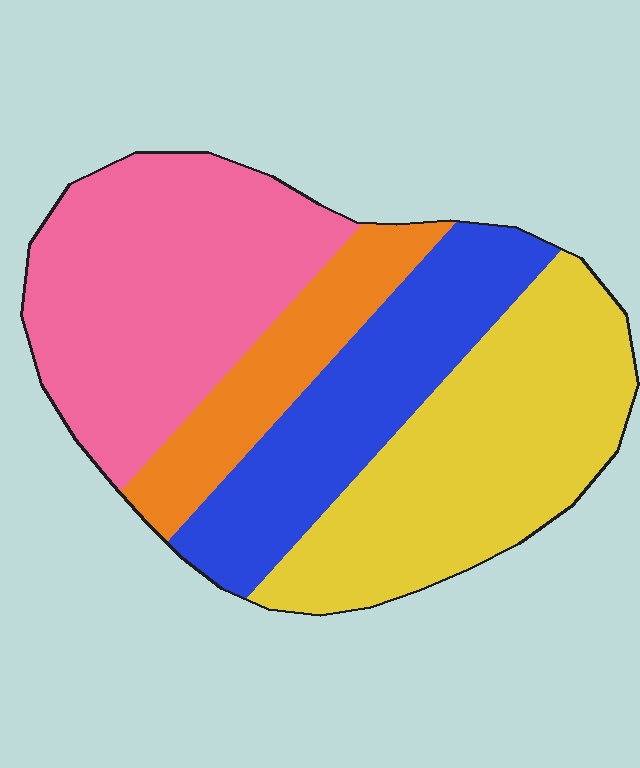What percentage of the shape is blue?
Blue covers 22% of the shape.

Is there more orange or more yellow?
Yellow.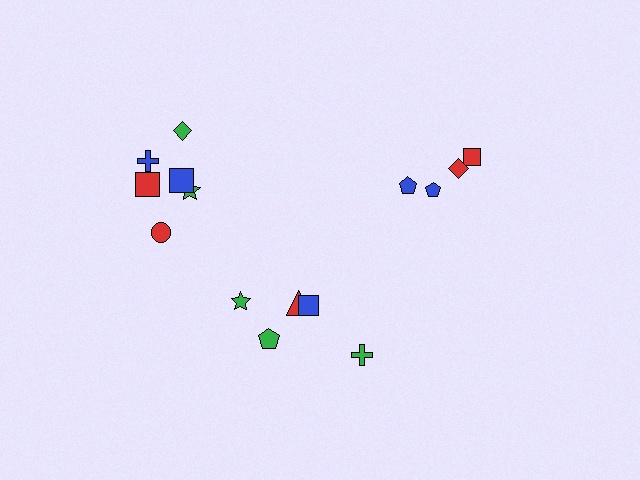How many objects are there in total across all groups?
There are 15 objects.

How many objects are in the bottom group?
There are 5 objects.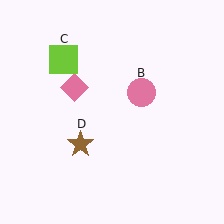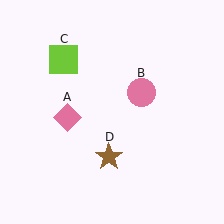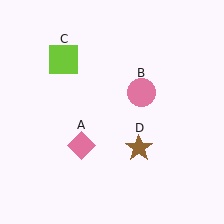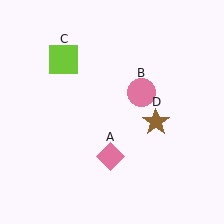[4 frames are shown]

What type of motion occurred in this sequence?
The pink diamond (object A), brown star (object D) rotated counterclockwise around the center of the scene.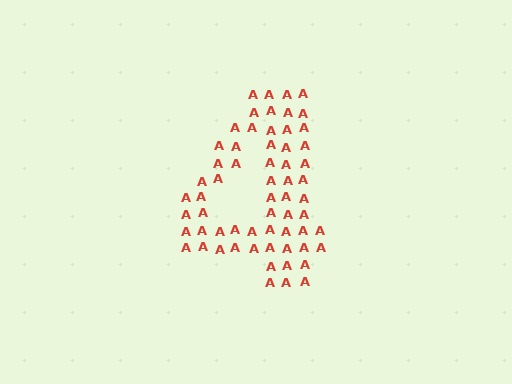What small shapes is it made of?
It is made of small letter A's.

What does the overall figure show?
The overall figure shows the digit 4.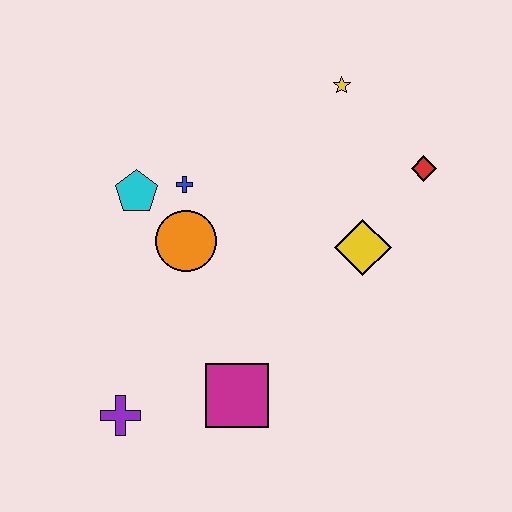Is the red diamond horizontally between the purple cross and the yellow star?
No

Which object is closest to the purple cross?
The magenta square is closest to the purple cross.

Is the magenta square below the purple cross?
No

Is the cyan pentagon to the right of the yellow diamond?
No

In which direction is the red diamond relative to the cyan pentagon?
The red diamond is to the right of the cyan pentagon.